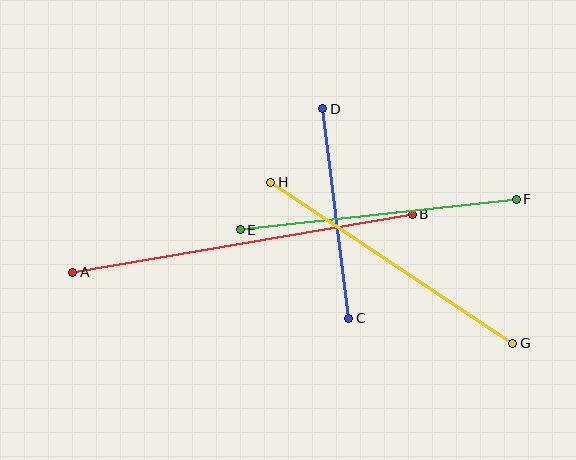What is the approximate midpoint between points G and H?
The midpoint is at approximately (392, 263) pixels.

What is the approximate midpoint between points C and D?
The midpoint is at approximately (336, 213) pixels.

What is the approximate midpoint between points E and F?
The midpoint is at approximately (378, 215) pixels.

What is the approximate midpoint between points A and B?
The midpoint is at approximately (242, 243) pixels.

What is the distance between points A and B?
The distance is approximately 344 pixels.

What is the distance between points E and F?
The distance is approximately 278 pixels.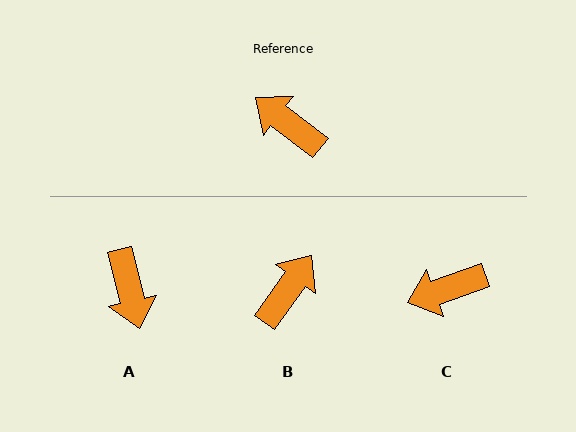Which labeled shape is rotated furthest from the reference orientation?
A, about 142 degrees away.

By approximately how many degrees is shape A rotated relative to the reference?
Approximately 142 degrees counter-clockwise.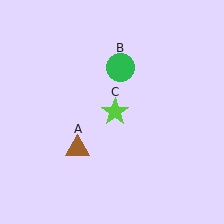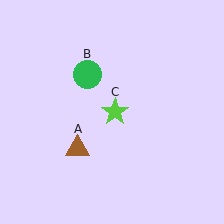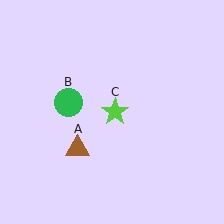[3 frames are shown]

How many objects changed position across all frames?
1 object changed position: green circle (object B).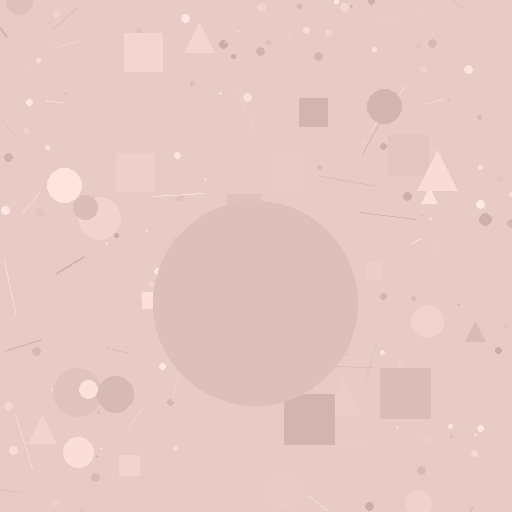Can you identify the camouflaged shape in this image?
The camouflaged shape is a circle.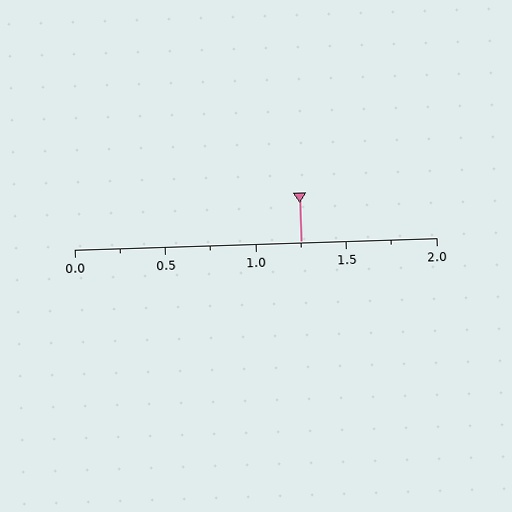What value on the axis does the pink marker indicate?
The marker indicates approximately 1.25.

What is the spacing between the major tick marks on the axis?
The major ticks are spaced 0.5 apart.